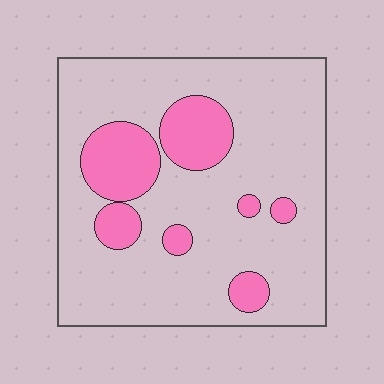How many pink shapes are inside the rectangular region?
7.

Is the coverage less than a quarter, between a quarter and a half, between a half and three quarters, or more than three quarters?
Less than a quarter.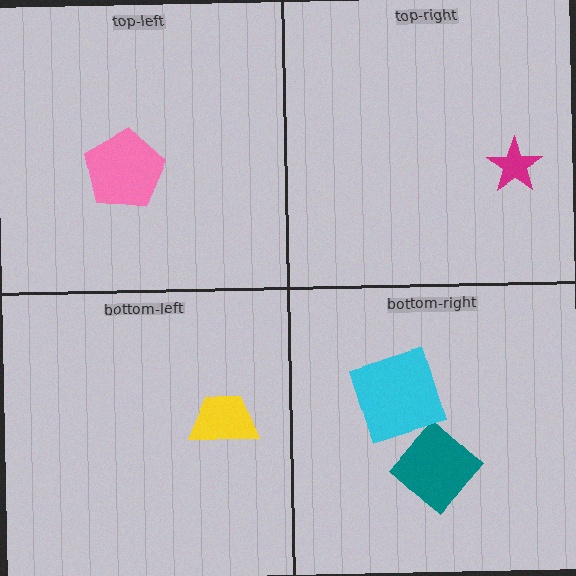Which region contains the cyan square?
The bottom-right region.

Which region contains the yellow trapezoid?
The bottom-left region.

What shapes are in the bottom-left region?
The yellow trapezoid.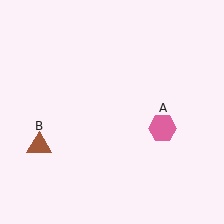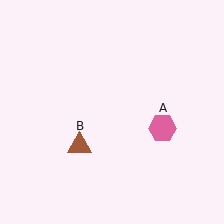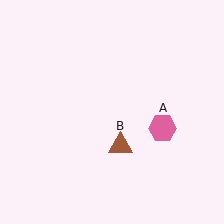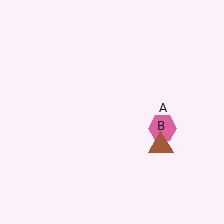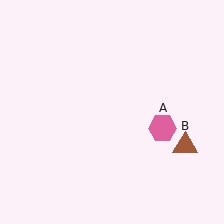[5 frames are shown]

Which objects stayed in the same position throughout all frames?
Pink hexagon (object A) remained stationary.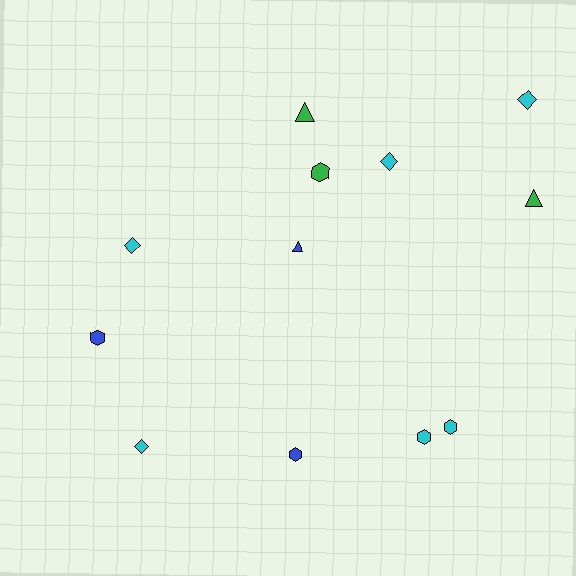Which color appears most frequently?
Cyan, with 6 objects.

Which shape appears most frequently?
Hexagon, with 5 objects.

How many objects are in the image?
There are 12 objects.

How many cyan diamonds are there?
There are 4 cyan diamonds.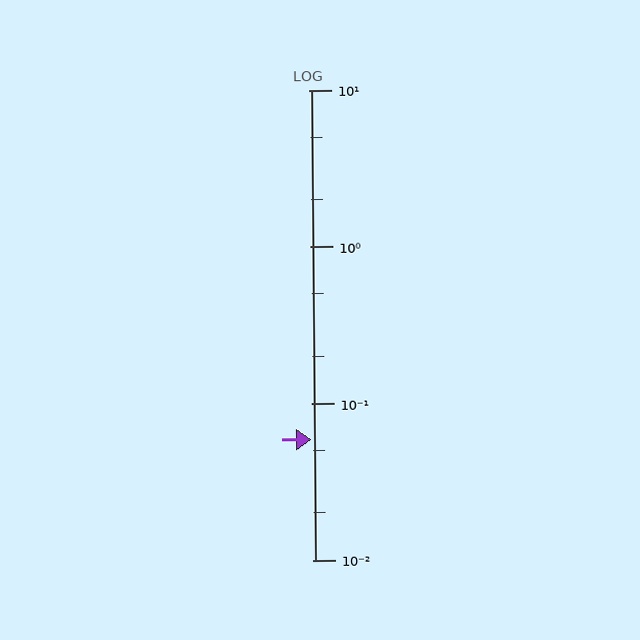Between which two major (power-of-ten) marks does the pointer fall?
The pointer is between 0.01 and 0.1.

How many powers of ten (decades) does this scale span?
The scale spans 3 decades, from 0.01 to 10.